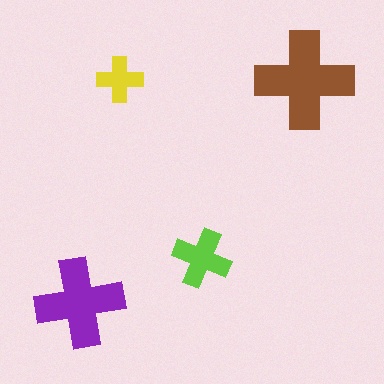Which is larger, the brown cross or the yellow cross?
The brown one.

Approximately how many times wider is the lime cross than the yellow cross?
About 1.5 times wider.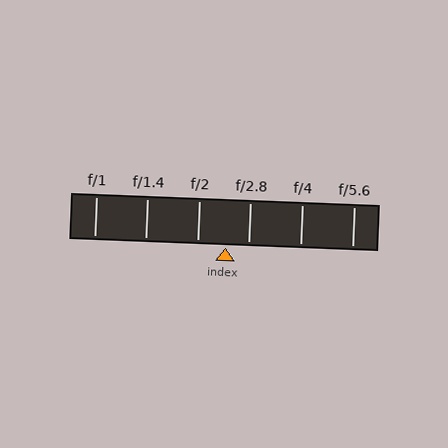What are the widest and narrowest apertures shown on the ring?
The widest aperture shown is f/1 and the narrowest is f/5.6.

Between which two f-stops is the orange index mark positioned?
The index mark is between f/2 and f/2.8.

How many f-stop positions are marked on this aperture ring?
There are 6 f-stop positions marked.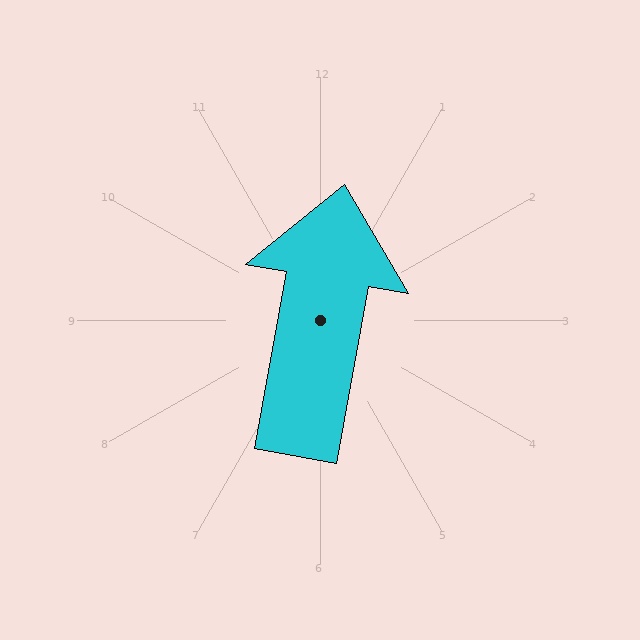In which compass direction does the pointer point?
North.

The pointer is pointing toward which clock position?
Roughly 12 o'clock.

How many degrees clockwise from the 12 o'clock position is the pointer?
Approximately 10 degrees.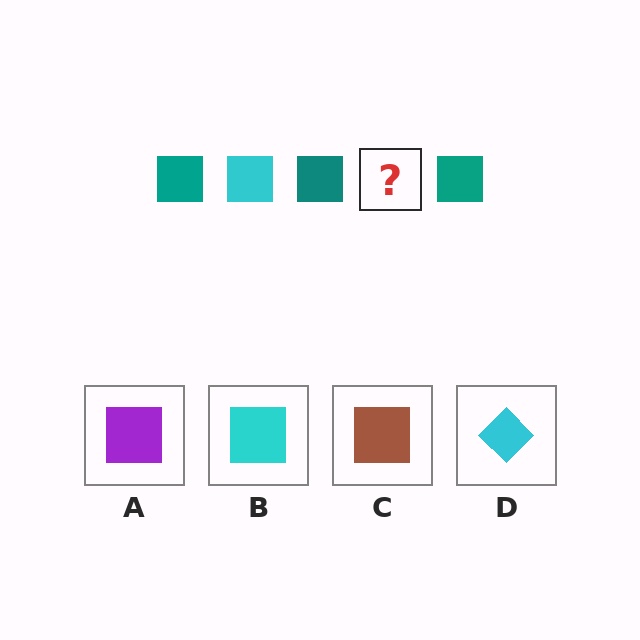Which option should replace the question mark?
Option B.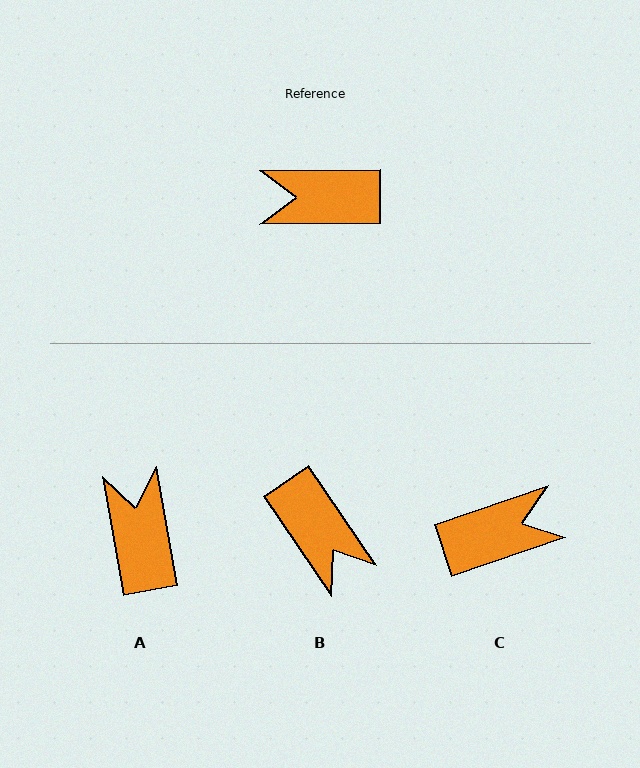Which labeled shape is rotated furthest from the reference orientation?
C, about 162 degrees away.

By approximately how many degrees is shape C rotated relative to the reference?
Approximately 162 degrees clockwise.